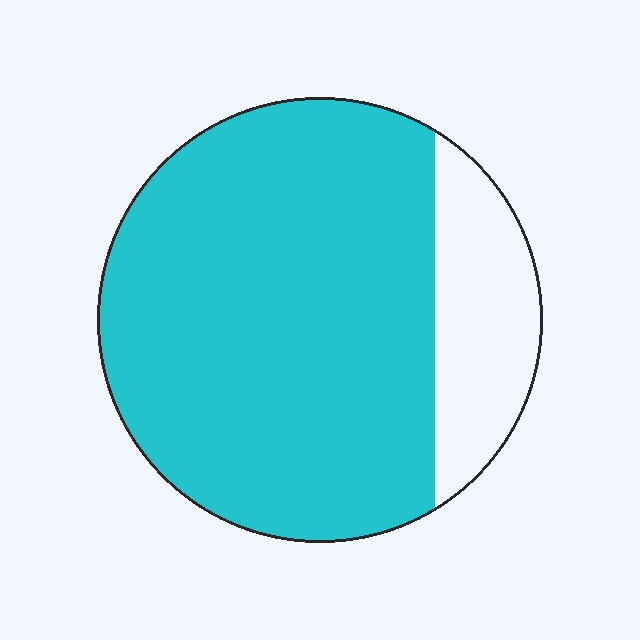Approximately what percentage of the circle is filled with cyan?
Approximately 80%.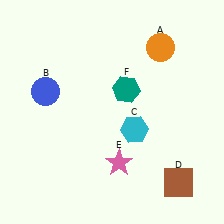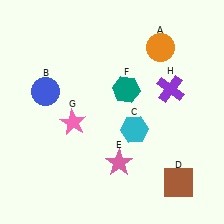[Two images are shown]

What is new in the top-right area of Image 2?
A purple cross (H) was added in the top-right area of Image 2.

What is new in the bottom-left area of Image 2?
A pink star (G) was added in the bottom-left area of Image 2.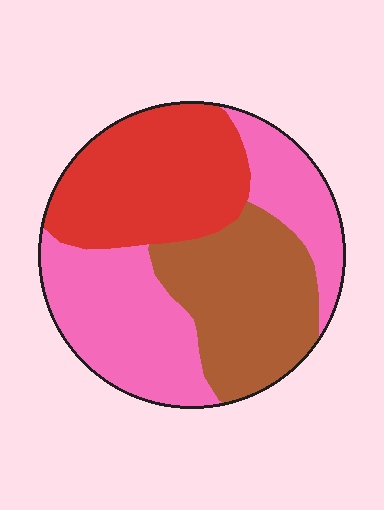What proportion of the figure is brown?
Brown takes up about one quarter (1/4) of the figure.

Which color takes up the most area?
Pink, at roughly 40%.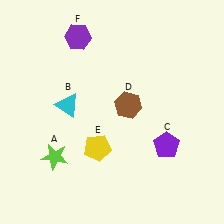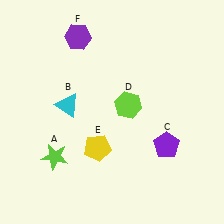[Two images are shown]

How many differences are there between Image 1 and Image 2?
There is 1 difference between the two images.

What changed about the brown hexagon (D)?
In Image 1, D is brown. In Image 2, it changed to lime.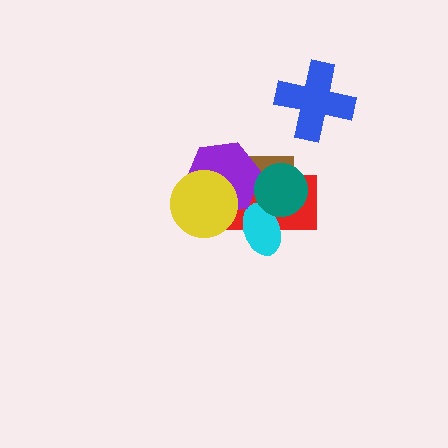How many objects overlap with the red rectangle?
5 objects overlap with the red rectangle.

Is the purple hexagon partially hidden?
Yes, it is partially covered by another shape.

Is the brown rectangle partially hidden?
Yes, it is partially covered by another shape.